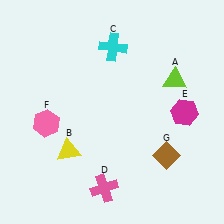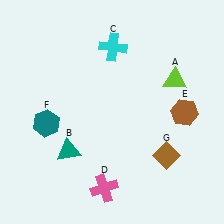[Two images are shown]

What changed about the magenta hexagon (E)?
In Image 1, E is magenta. In Image 2, it changed to brown.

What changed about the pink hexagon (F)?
In Image 1, F is pink. In Image 2, it changed to teal.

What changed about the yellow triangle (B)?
In Image 1, B is yellow. In Image 2, it changed to teal.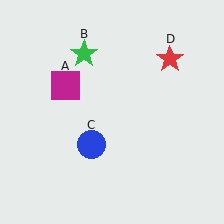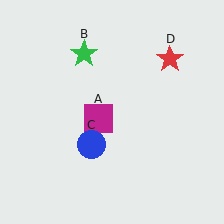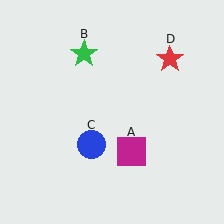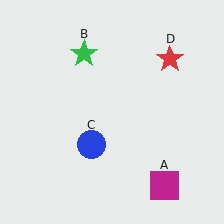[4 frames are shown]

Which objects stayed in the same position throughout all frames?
Green star (object B) and blue circle (object C) and red star (object D) remained stationary.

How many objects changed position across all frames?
1 object changed position: magenta square (object A).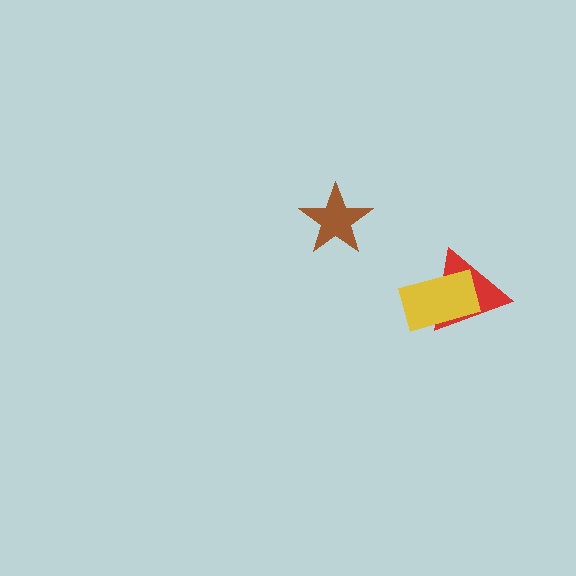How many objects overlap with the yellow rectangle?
1 object overlaps with the yellow rectangle.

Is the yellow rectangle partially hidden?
No, no other shape covers it.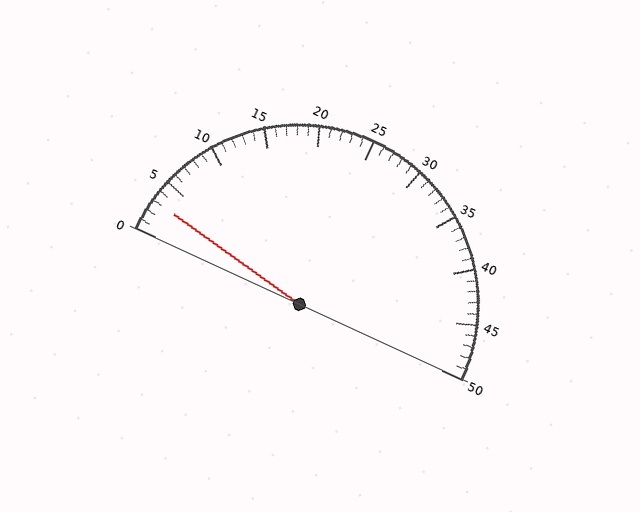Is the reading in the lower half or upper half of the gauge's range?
The reading is in the lower half of the range (0 to 50).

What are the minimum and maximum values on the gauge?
The gauge ranges from 0 to 50.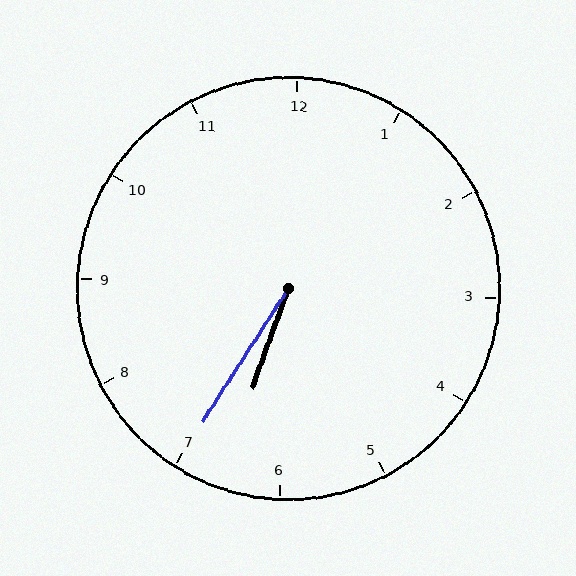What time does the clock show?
6:35.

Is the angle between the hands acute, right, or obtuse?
It is acute.